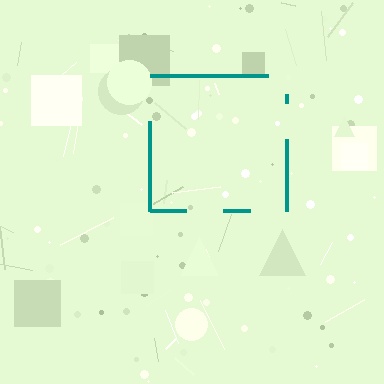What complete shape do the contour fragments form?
The contour fragments form a square.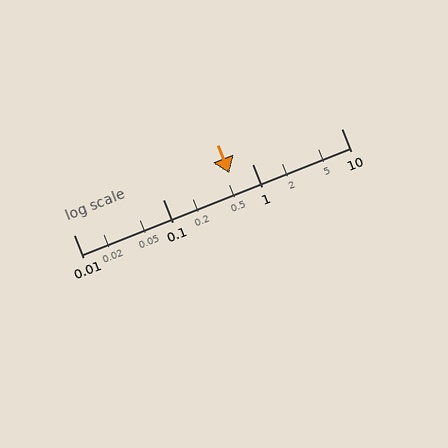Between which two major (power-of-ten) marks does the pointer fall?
The pointer is between 0.1 and 1.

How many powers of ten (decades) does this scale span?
The scale spans 3 decades, from 0.01 to 10.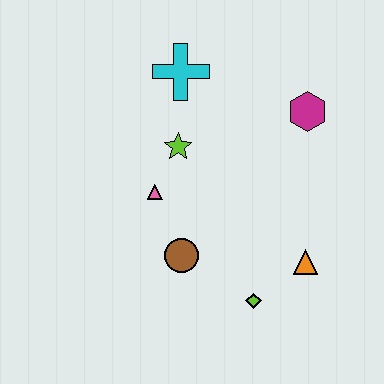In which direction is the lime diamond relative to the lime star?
The lime diamond is below the lime star.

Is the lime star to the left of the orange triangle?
Yes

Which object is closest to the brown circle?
The pink triangle is closest to the brown circle.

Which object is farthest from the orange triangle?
The cyan cross is farthest from the orange triangle.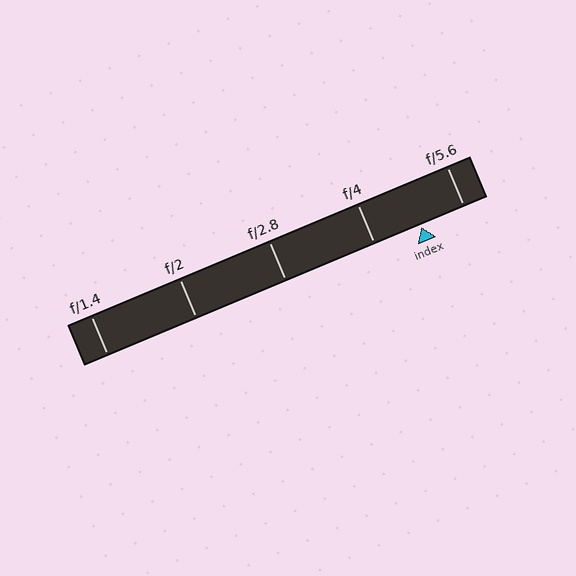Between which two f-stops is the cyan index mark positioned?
The index mark is between f/4 and f/5.6.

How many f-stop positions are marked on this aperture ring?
There are 5 f-stop positions marked.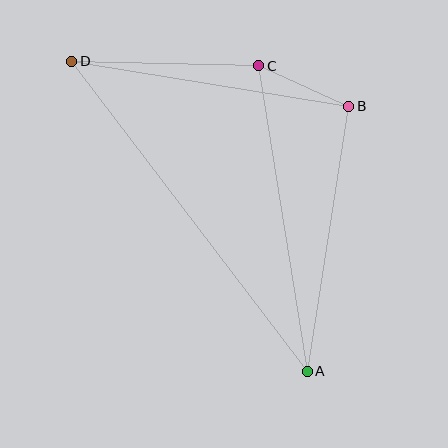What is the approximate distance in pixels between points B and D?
The distance between B and D is approximately 281 pixels.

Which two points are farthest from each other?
Points A and D are farthest from each other.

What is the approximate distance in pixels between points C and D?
The distance between C and D is approximately 187 pixels.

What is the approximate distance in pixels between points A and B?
The distance between A and B is approximately 268 pixels.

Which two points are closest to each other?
Points B and C are closest to each other.